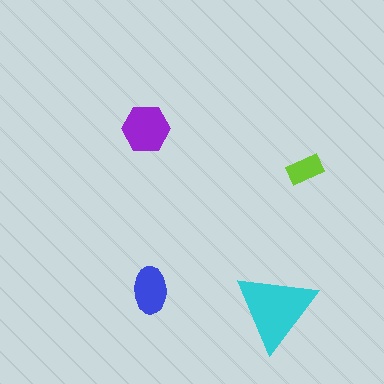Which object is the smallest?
The lime rectangle.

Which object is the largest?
The cyan triangle.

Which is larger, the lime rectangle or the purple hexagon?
The purple hexagon.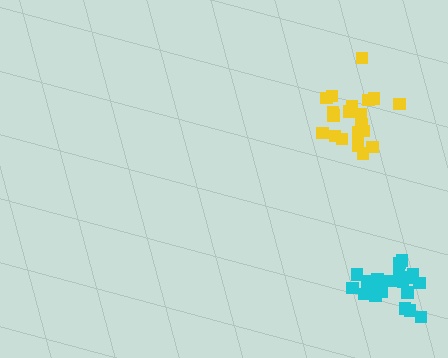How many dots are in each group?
Group 1: 21 dots, Group 2: 21 dots (42 total).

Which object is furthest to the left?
The yellow cluster is leftmost.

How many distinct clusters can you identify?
There are 2 distinct clusters.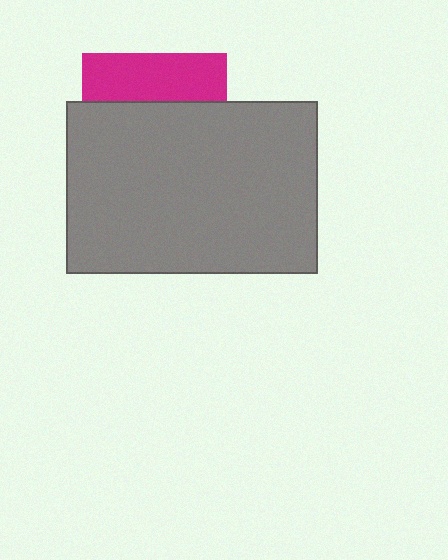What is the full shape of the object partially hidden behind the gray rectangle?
The partially hidden object is a magenta square.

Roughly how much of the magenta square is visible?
A small part of it is visible (roughly 33%).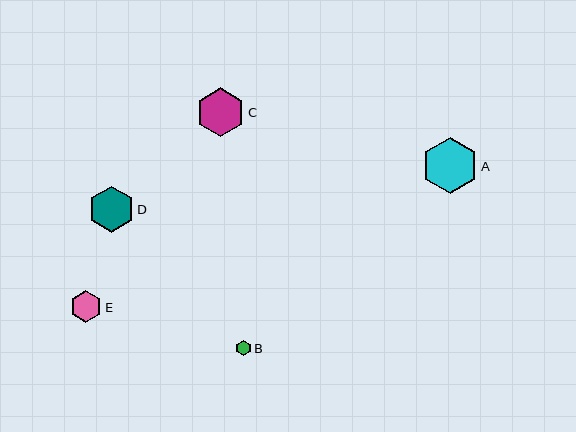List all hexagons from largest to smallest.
From largest to smallest: A, C, D, E, B.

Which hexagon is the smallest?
Hexagon B is the smallest with a size of approximately 16 pixels.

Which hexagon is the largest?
Hexagon A is the largest with a size of approximately 56 pixels.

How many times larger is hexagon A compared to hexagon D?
Hexagon A is approximately 1.2 times the size of hexagon D.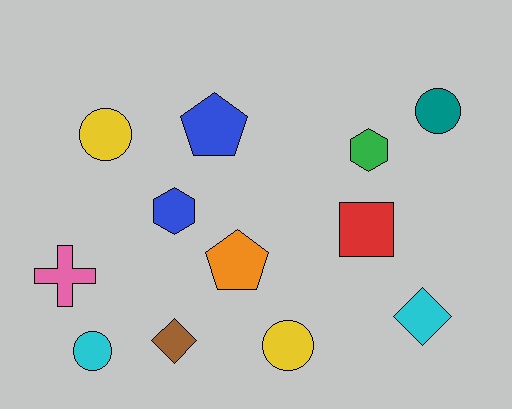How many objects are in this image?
There are 12 objects.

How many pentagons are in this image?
There are 2 pentagons.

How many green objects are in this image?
There is 1 green object.